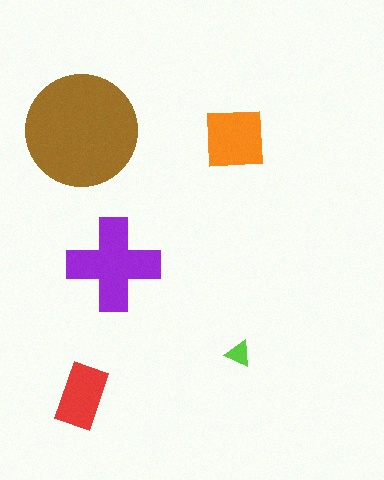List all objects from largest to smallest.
The brown circle, the purple cross, the orange square, the red rectangle, the lime triangle.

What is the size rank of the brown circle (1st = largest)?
1st.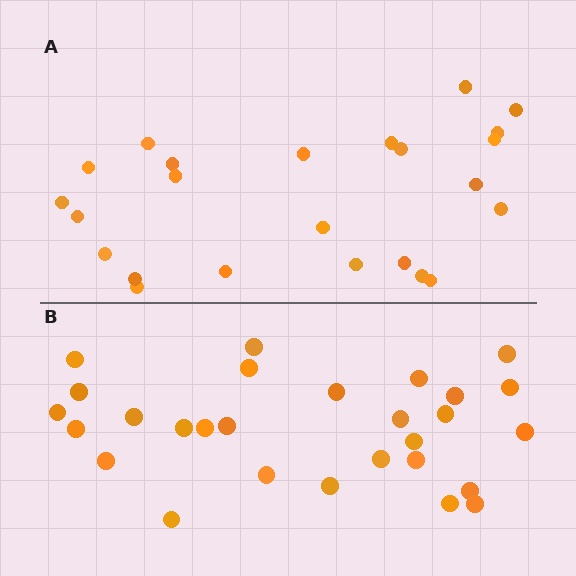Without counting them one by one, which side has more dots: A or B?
Region B (the bottom region) has more dots.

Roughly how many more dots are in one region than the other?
Region B has about 4 more dots than region A.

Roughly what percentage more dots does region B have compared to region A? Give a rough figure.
About 15% more.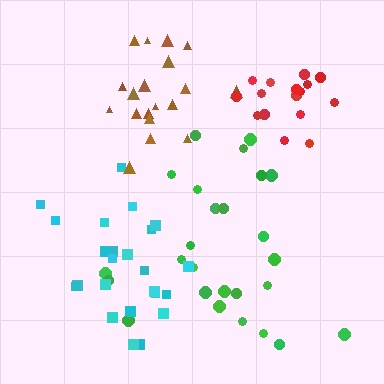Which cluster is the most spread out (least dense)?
Green.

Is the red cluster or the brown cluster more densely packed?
Red.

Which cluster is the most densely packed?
Red.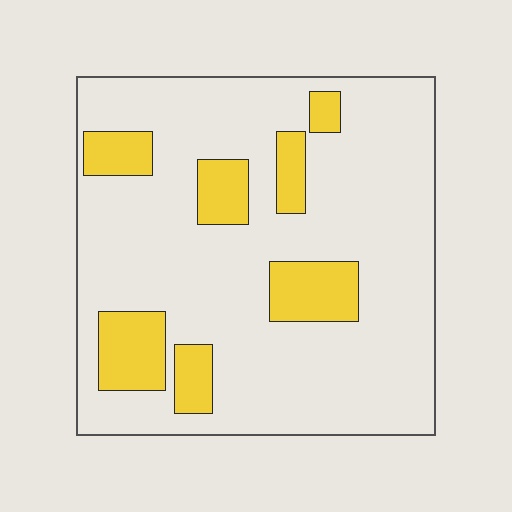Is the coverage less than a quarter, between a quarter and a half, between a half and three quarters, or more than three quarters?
Less than a quarter.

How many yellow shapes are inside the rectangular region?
7.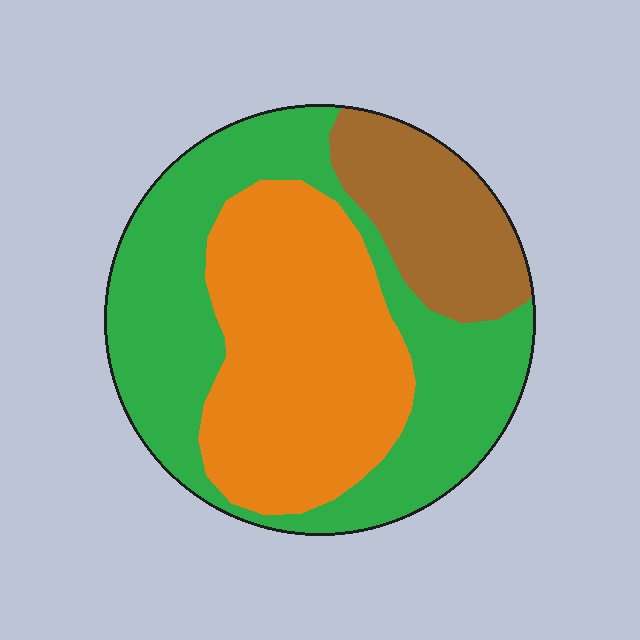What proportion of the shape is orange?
Orange takes up between a third and a half of the shape.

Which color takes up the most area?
Green, at roughly 45%.